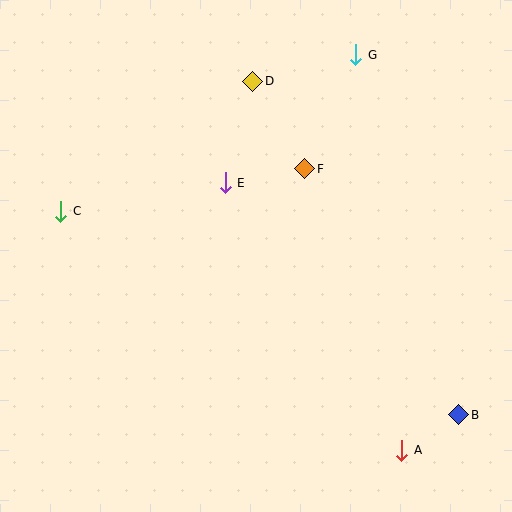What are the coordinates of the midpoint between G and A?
The midpoint between G and A is at (379, 253).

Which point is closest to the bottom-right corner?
Point B is closest to the bottom-right corner.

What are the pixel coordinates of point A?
Point A is at (402, 450).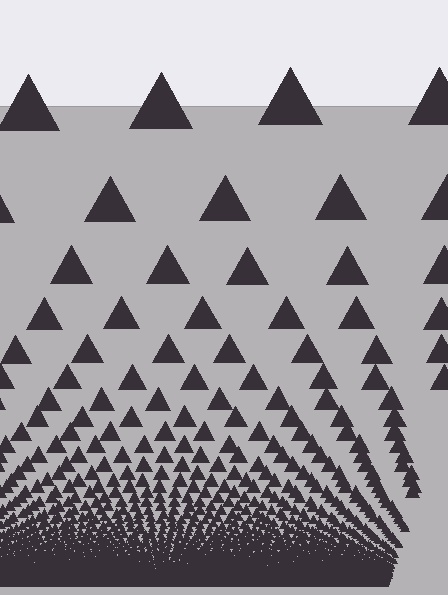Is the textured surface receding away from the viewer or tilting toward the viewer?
The surface appears to tilt toward the viewer. Texture elements get larger and sparser toward the top.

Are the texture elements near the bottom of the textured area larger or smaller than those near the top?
Smaller. The gradient is inverted — elements near the bottom are smaller and denser.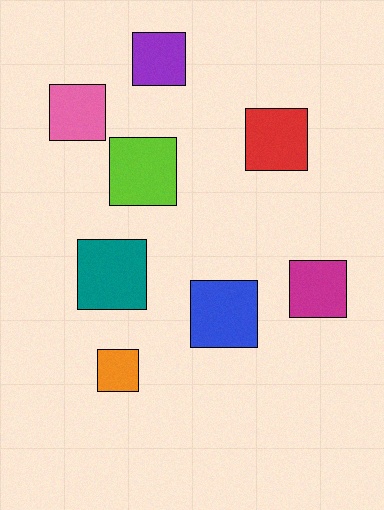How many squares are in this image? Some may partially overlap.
There are 8 squares.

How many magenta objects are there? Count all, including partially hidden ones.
There is 1 magenta object.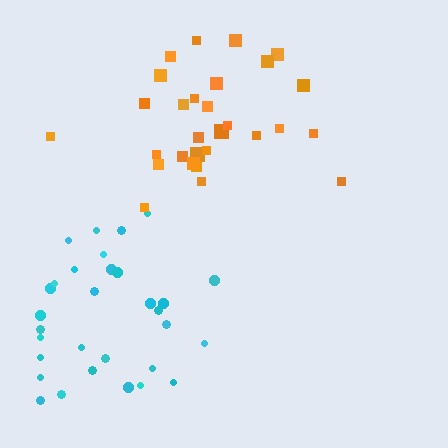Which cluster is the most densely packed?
Orange.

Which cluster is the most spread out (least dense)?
Cyan.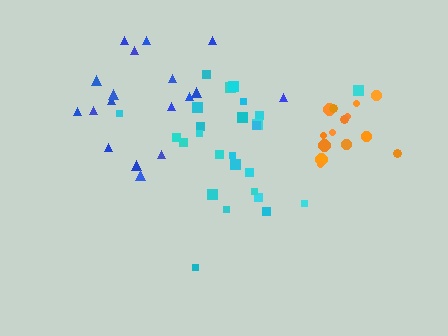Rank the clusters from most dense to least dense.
orange, cyan, blue.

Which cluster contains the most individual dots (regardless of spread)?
Cyan (27).